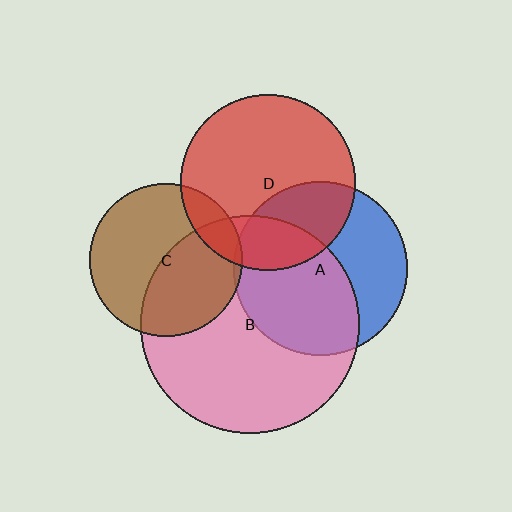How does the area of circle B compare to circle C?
Approximately 2.0 times.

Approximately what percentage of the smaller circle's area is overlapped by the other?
Approximately 30%.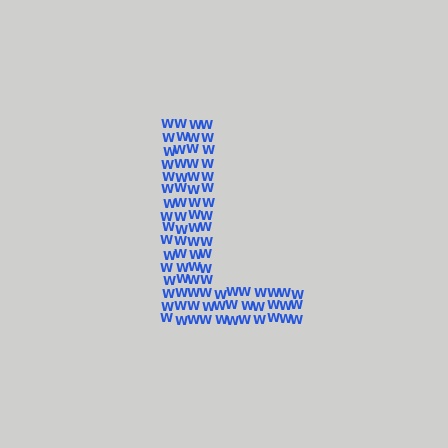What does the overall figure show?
The overall figure shows the letter L.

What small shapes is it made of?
It is made of small letter W's.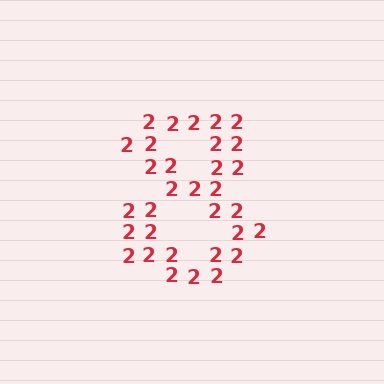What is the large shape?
The large shape is the digit 8.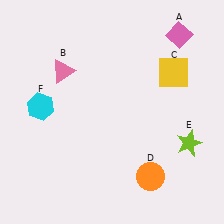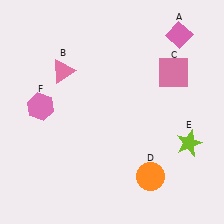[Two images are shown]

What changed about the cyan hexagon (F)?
In Image 1, F is cyan. In Image 2, it changed to pink.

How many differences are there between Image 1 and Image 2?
There are 2 differences between the two images.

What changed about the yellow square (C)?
In Image 1, C is yellow. In Image 2, it changed to pink.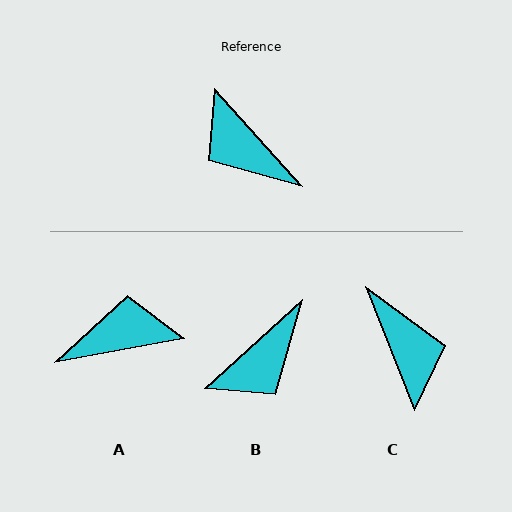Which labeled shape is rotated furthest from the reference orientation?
C, about 159 degrees away.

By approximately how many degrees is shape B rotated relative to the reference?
Approximately 90 degrees counter-clockwise.